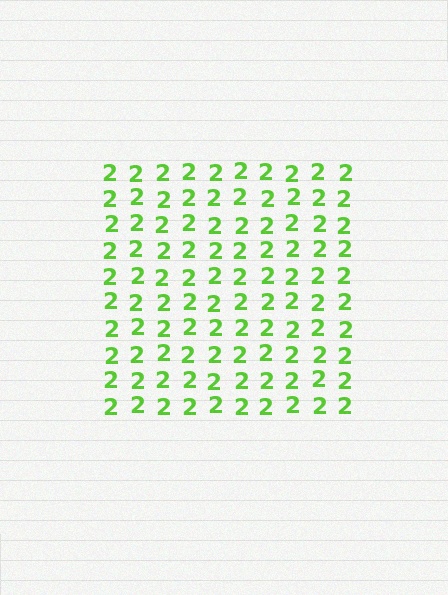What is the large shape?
The large shape is a square.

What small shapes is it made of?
It is made of small digit 2's.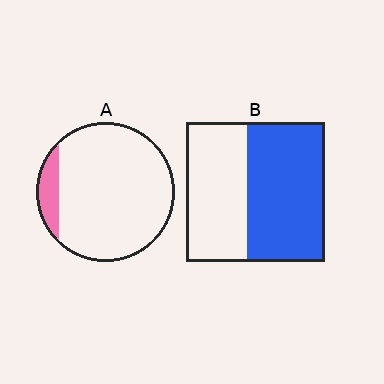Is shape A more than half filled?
No.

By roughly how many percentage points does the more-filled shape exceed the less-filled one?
By roughly 45 percentage points (B over A).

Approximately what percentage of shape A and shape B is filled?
A is approximately 10% and B is approximately 55%.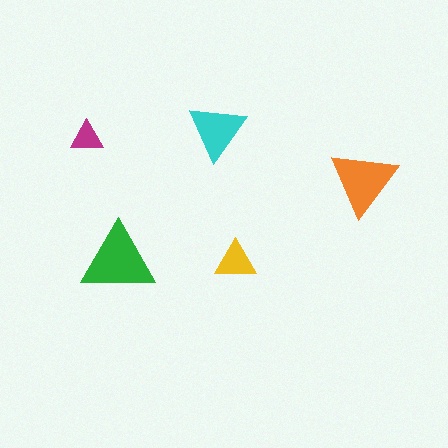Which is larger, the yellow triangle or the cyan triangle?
The cyan one.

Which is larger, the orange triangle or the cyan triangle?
The orange one.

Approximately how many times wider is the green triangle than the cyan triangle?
About 1.5 times wider.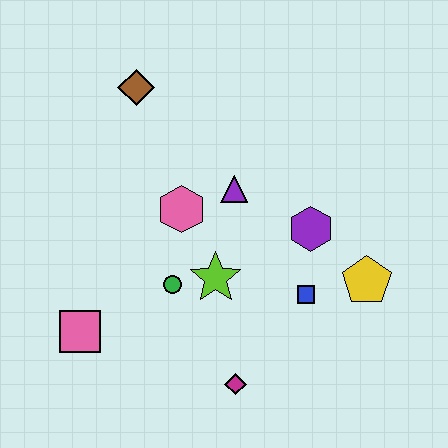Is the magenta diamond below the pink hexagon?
Yes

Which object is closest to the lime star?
The green circle is closest to the lime star.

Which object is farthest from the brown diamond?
The magenta diamond is farthest from the brown diamond.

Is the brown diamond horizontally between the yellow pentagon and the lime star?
No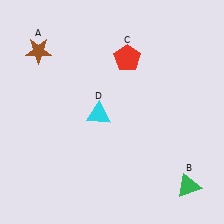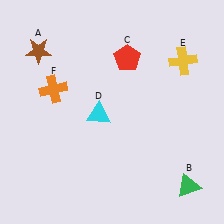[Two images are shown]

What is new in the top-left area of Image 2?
An orange cross (F) was added in the top-left area of Image 2.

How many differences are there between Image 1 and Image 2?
There are 2 differences between the two images.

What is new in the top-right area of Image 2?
A yellow cross (E) was added in the top-right area of Image 2.